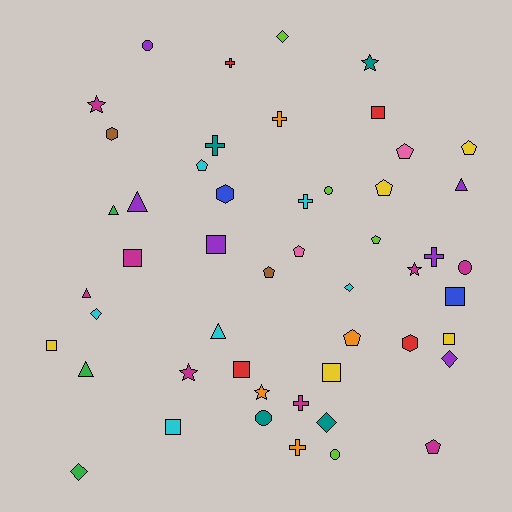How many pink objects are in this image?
There are 2 pink objects.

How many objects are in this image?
There are 50 objects.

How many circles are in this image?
There are 5 circles.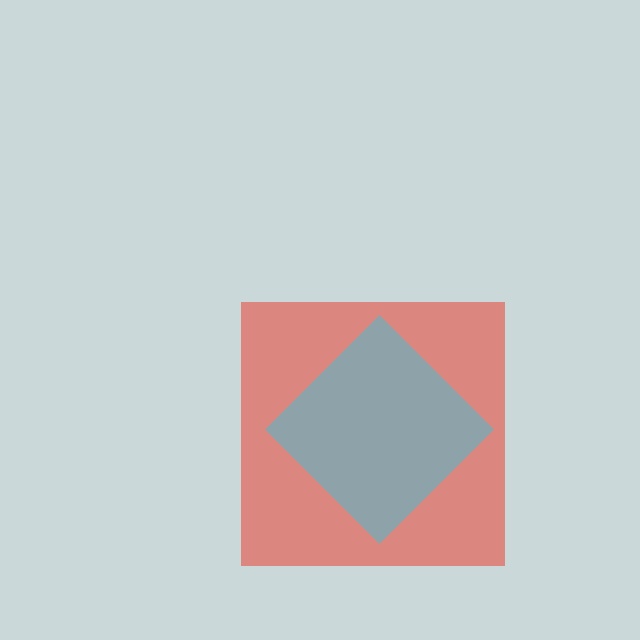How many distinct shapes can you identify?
There are 2 distinct shapes: a red square, a cyan diamond.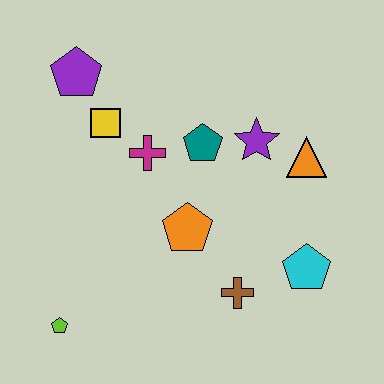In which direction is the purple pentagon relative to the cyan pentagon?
The purple pentagon is to the left of the cyan pentagon.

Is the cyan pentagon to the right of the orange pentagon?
Yes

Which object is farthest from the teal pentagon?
The lime pentagon is farthest from the teal pentagon.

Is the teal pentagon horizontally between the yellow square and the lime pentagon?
No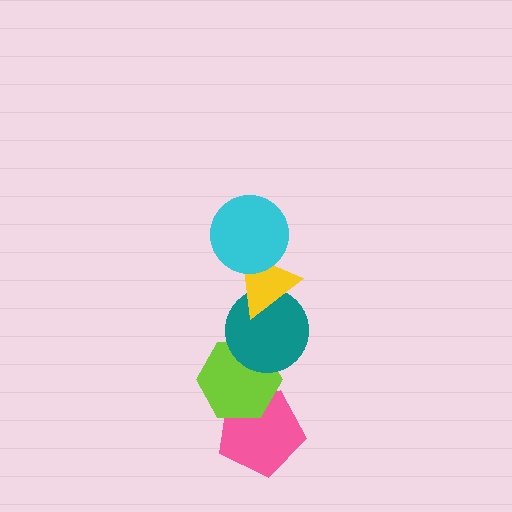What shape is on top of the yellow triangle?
The cyan circle is on top of the yellow triangle.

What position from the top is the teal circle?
The teal circle is 3rd from the top.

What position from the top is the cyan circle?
The cyan circle is 1st from the top.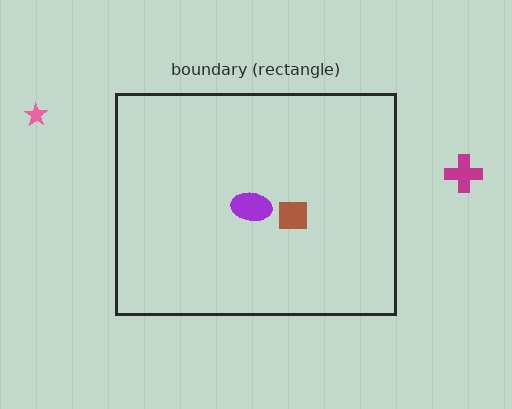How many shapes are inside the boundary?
2 inside, 2 outside.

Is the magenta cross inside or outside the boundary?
Outside.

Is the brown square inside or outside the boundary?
Inside.